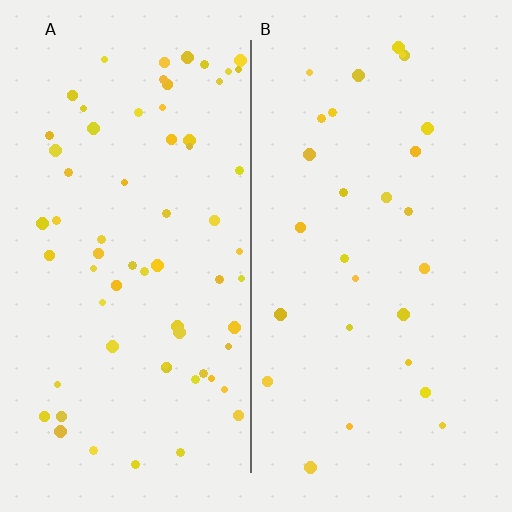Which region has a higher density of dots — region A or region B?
A (the left).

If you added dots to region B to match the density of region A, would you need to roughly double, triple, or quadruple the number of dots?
Approximately double.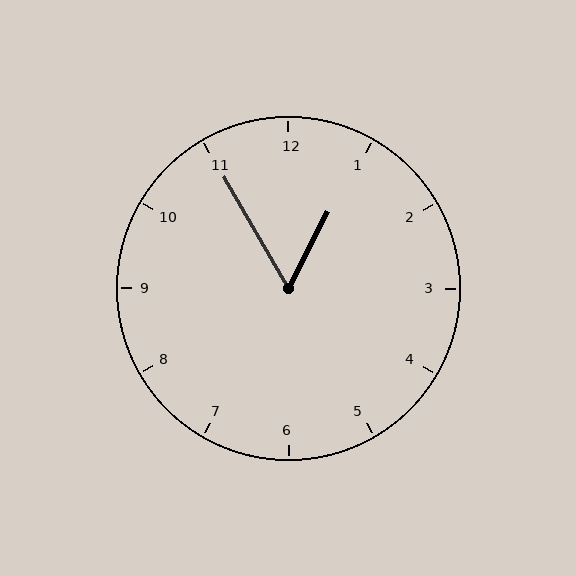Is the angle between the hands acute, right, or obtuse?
It is acute.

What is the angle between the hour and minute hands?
Approximately 58 degrees.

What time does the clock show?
12:55.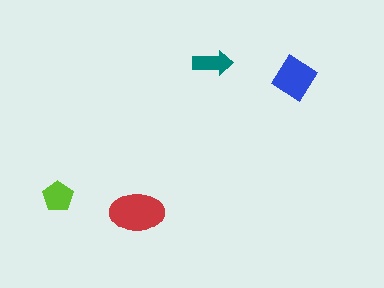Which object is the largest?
The red ellipse.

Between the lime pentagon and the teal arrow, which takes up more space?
The lime pentagon.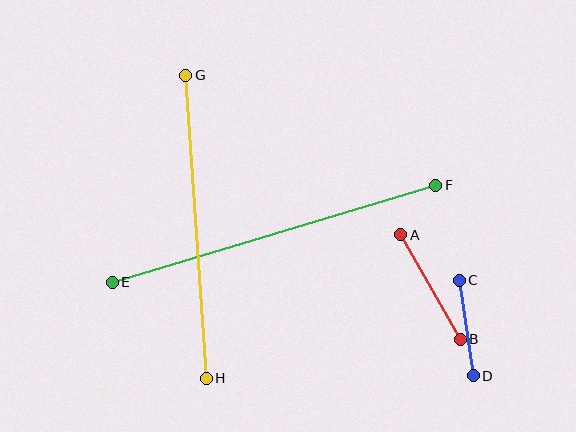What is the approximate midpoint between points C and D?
The midpoint is at approximately (466, 328) pixels.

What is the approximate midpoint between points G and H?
The midpoint is at approximately (196, 227) pixels.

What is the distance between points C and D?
The distance is approximately 97 pixels.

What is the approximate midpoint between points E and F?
The midpoint is at approximately (274, 234) pixels.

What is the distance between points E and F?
The distance is approximately 338 pixels.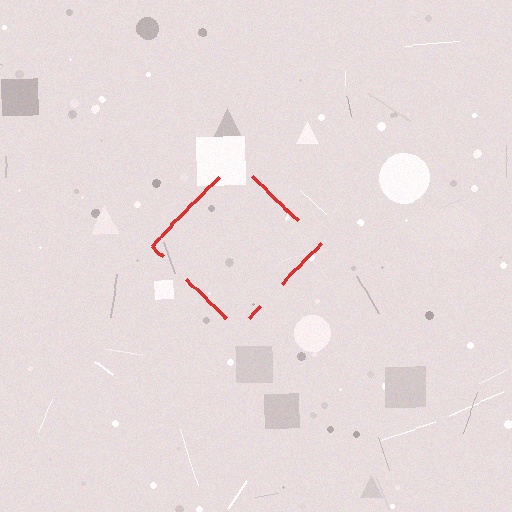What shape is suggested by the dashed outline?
The dashed outline suggests a diamond.